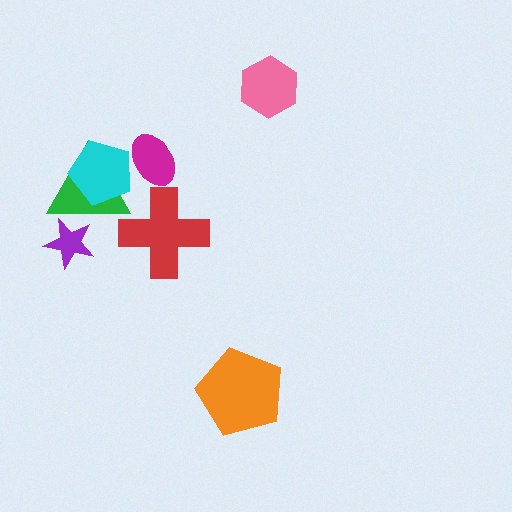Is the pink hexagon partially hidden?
No, no other shape covers it.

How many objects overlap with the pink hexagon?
0 objects overlap with the pink hexagon.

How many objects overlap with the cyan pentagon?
2 objects overlap with the cyan pentagon.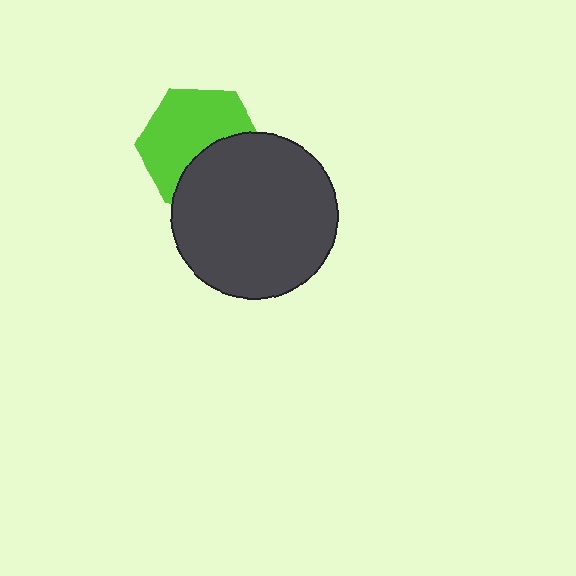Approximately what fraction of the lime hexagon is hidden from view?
Roughly 39% of the lime hexagon is hidden behind the dark gray circle.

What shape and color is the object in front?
The object in front is a dark gray circle.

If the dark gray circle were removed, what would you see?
You would see the complete lime hexagon.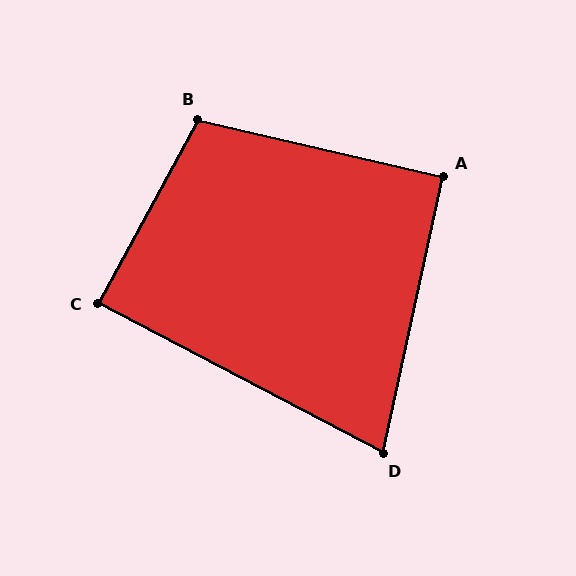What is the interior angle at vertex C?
Approximately 89 degrees (approximately right).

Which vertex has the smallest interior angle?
D, at approximately 74 degrees.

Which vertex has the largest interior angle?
B, at approximately 106 degrees.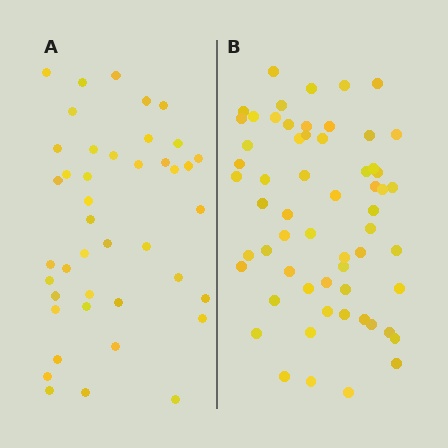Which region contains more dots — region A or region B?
Region B (the right region) has more dots.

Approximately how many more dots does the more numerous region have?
Region B has approximately 20 more dots than region A.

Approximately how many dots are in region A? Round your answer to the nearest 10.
About 40 dots. (The exact count is 42, which rounds to 40.)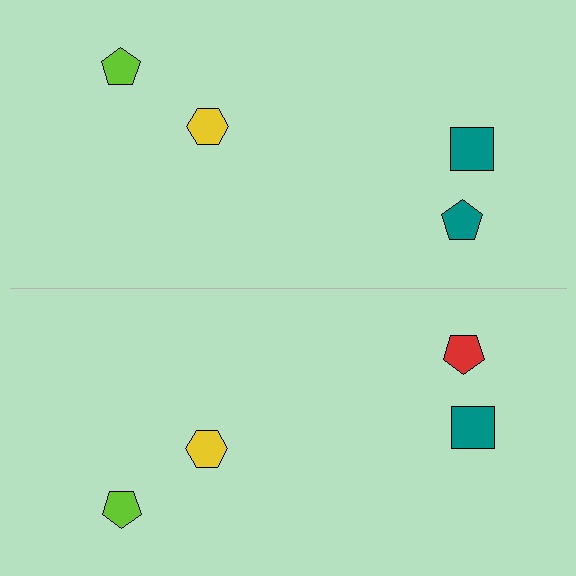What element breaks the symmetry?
The red pentagon on the bottom side breaks the symmetry — its mirror counterpart is teal.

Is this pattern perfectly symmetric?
No, the pattern is not perfectly symmetric. The red pentagon on the bottom side breaks the symmetry — its mirror counterpart is teal.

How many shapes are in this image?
There are 8 shapes in this image.